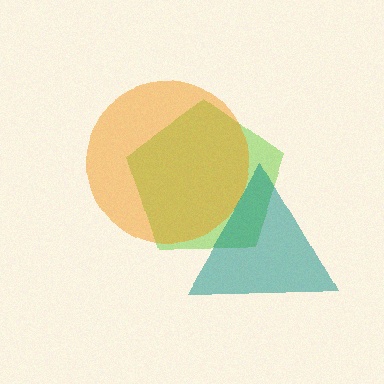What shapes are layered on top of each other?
The layered shapes are: a lime pentagon, an orange circle, a teal triangle.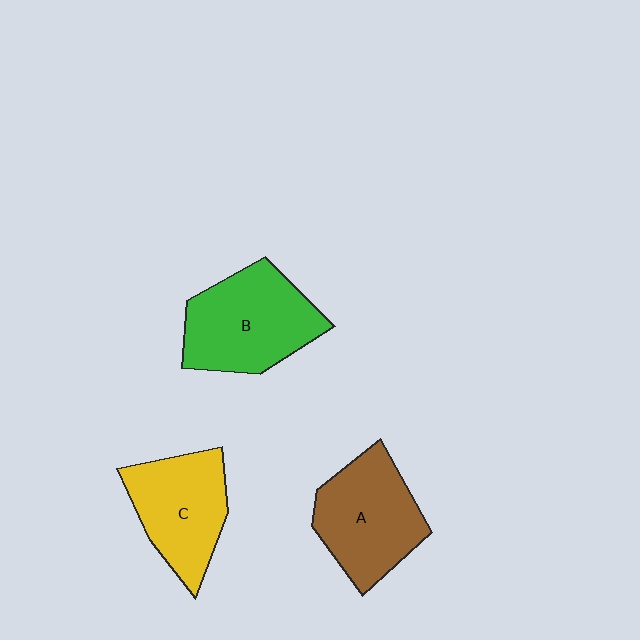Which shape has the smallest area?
Shape C (yellow).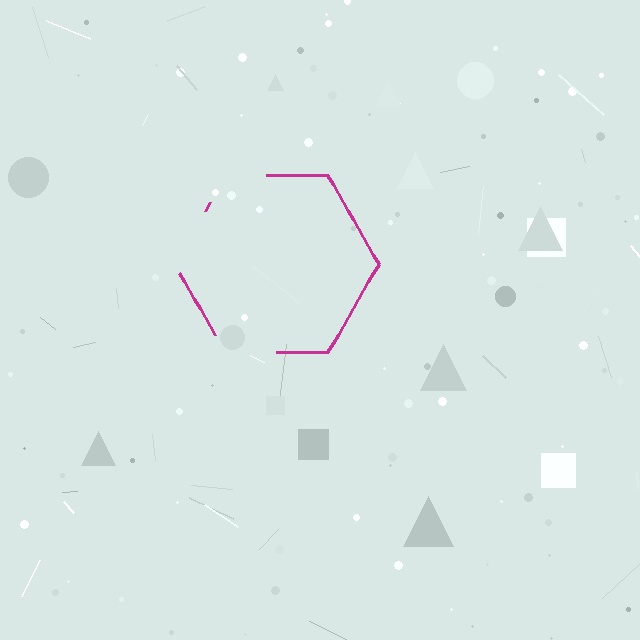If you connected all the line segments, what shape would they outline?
They would outline a hexagon.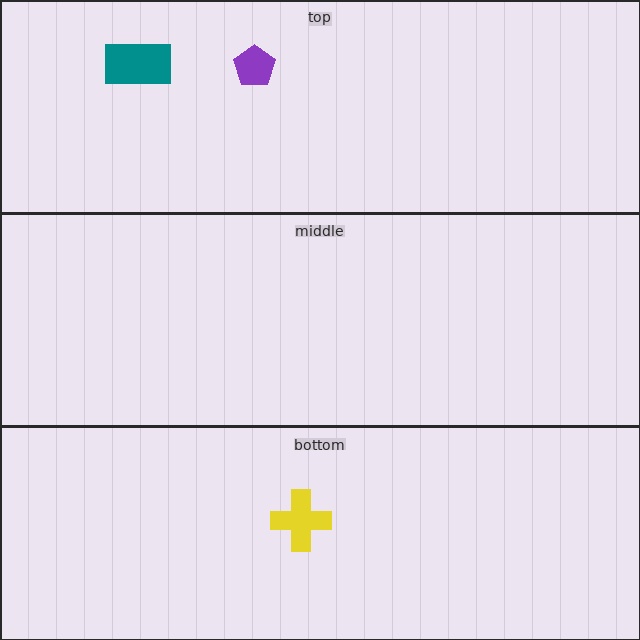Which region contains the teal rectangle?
The top region.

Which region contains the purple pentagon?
The top region.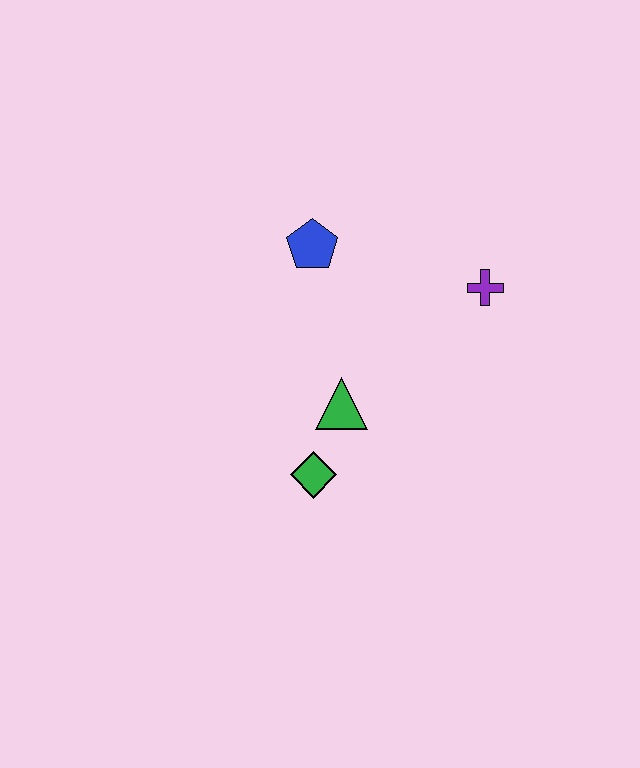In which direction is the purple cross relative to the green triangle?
The purple cross is to the right of the green triangle.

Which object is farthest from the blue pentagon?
The green diamond is farthest from the blue pentagon.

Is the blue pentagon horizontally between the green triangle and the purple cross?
No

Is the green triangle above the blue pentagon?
No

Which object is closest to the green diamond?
The green triangle is closest to the green diamond.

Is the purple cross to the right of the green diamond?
Yes